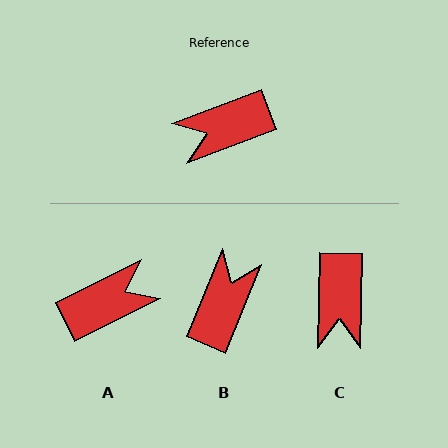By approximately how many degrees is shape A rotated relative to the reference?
Approximately 174 degrees clockwise.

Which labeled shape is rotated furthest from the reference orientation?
A, about 174 degrees away.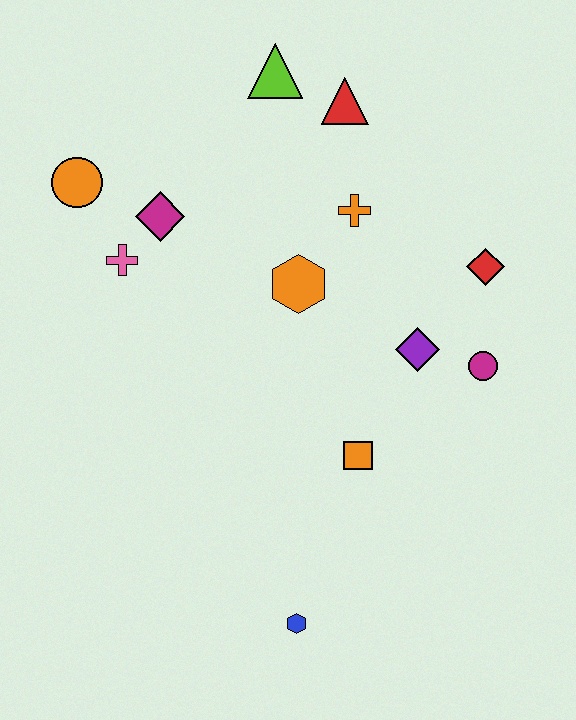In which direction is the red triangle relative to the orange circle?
The red triangle is to the right of the orange circle.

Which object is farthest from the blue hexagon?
The lime triangle is farthest from the blue hexagon.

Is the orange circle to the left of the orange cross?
Yes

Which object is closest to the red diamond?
The magenta circle is closest to the red diamond.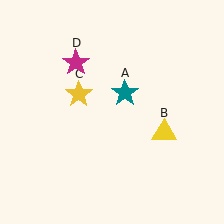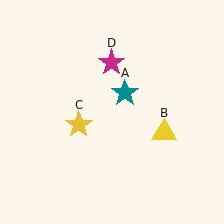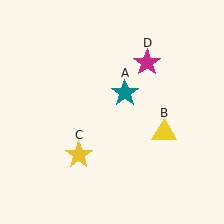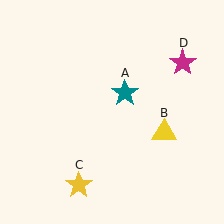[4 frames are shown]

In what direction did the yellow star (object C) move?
The yellow star (object C) moved down.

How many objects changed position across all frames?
2 objects changed position: yellow star (object C), magenta star (object D).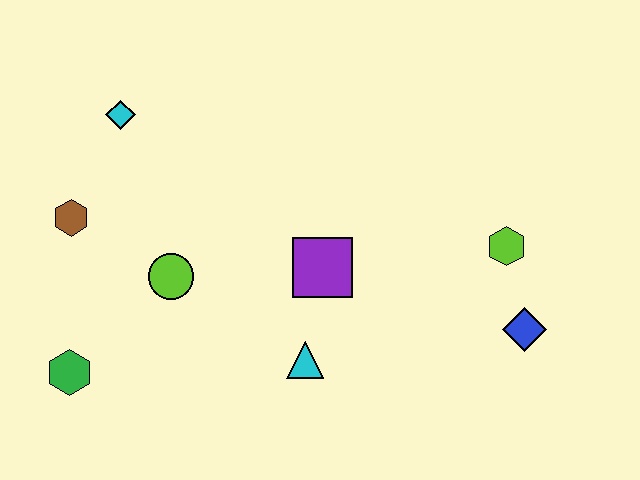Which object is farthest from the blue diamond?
The brown hexagon is farthest from the blue diamond.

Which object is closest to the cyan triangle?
The purple square is closest to the cyan triangle.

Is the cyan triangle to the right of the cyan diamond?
Yes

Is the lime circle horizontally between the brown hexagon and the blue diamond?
Yes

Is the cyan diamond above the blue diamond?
Yes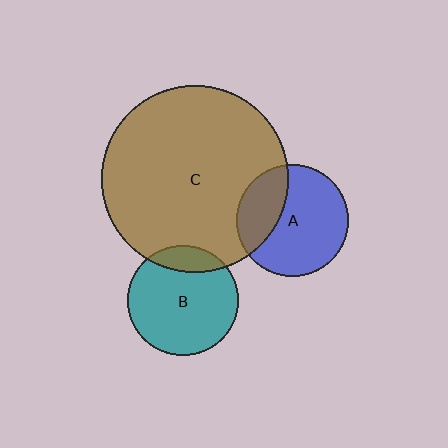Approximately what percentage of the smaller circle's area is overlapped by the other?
Approximately 30%.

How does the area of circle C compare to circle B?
Approximately 2.9 times.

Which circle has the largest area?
Circle C (brown).